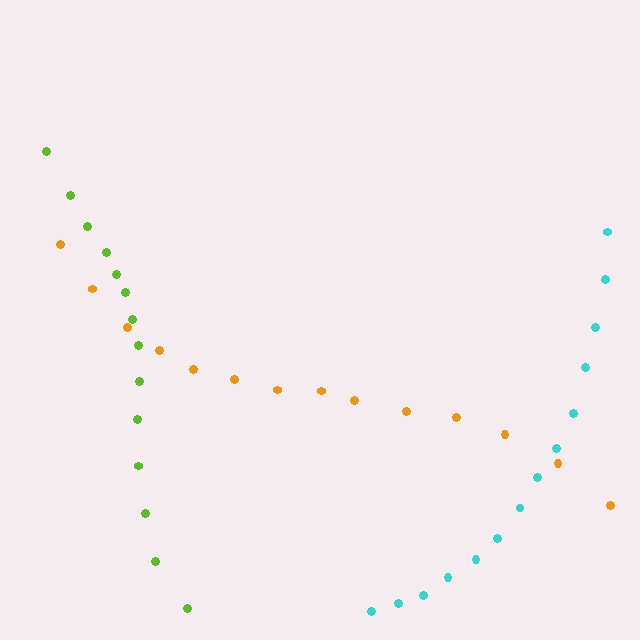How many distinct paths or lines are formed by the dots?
There are 3 distinct paths.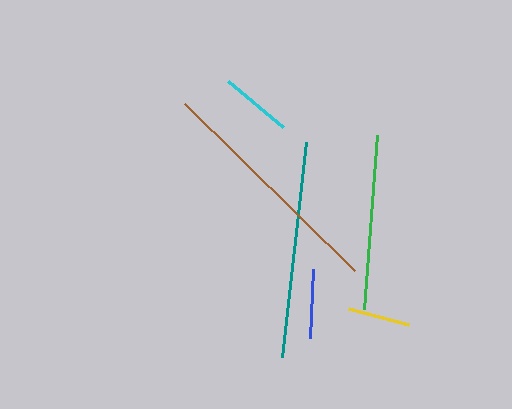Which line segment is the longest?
The brown line is the longest at approximately 239 pixels.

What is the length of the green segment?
The green segment is approximately 174 pixels long.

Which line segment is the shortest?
The yellow line is the shortest at approximately 61 pixels.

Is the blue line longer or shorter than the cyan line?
The cyan line is longer than the blue line.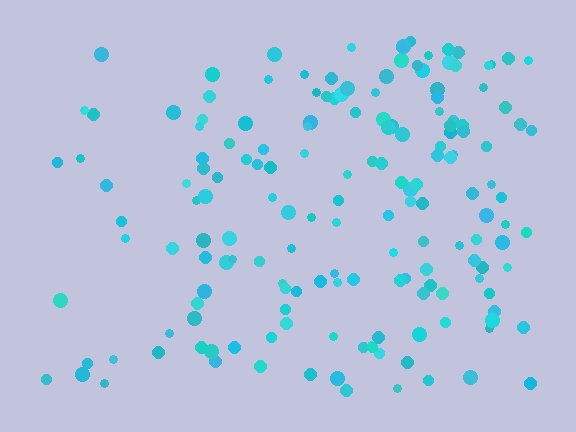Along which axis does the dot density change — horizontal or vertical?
Horizontal.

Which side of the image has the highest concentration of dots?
The right.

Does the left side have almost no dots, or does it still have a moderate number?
Still a moderate number, just noticeably fewer than the right.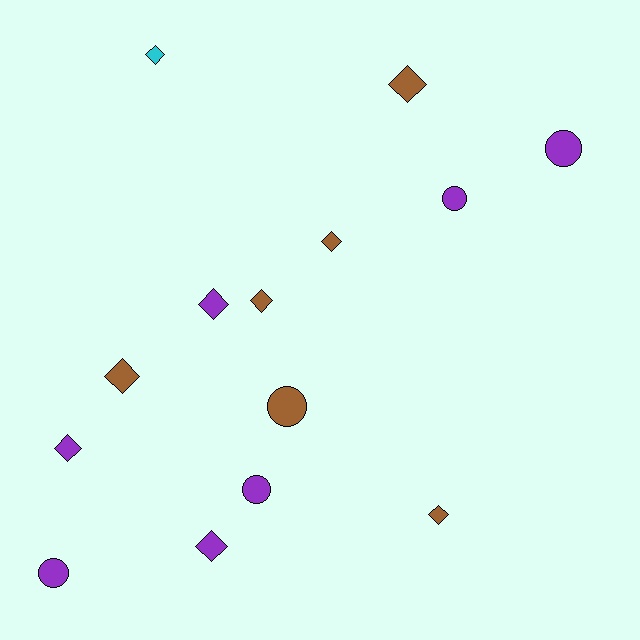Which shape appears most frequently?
Diamond, with 9 objects.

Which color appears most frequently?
Purple, with 7 objects.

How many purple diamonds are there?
There are 3 purple diamonds.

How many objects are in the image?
There are 14 objects.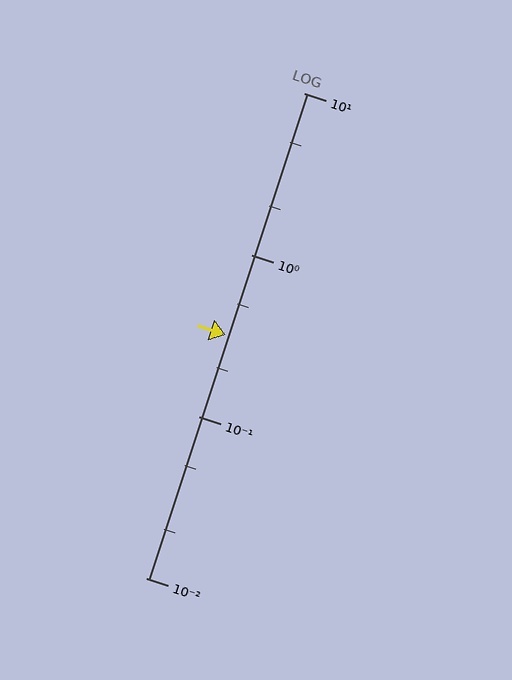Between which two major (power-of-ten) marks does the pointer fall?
The pointer is between 0.1 and 1.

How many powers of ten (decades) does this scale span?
The scale spans 3 decades, from 0.01 to 10.